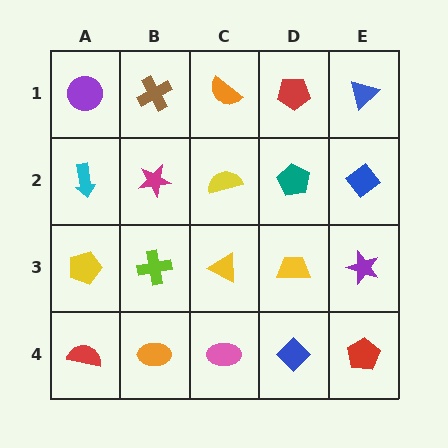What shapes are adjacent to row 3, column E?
A blue diamond (row 2, column E), a red pentagon (row 4, column E), a yellow trapezoid (row 3, column D).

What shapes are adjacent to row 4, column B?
A lime cross (row 3, column B), a red semicircle (row 4, column A), a pink ellipse (row 4, column C).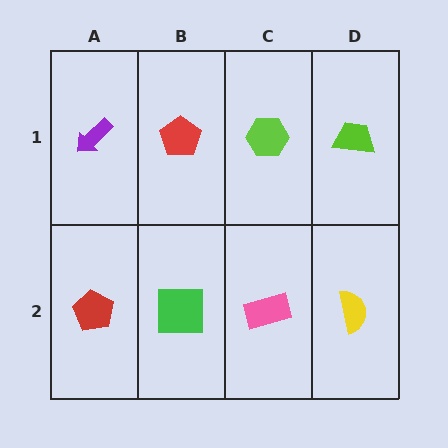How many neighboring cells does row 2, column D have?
2.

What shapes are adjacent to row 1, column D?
A yellow semicircle (row 2, column D), a lime hexagon (row 1, column C).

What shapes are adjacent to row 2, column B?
A red pentagon (row 1, column B), a red pentagon (row 2, column A), a pink rectangle (row 2, column C).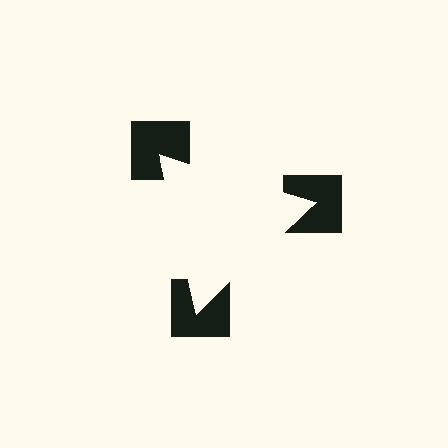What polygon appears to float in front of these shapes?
An illusory triangle — its edges are inferred from the aligned wedge cuts in the notched squares, not physically drawn.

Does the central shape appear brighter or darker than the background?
It typically appears slightly brighter than the background, even though no actual brightness change is drawn.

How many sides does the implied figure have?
3 sides.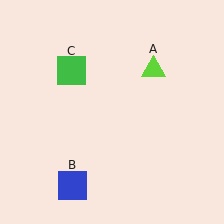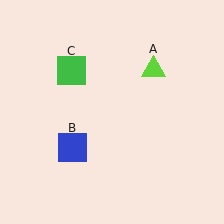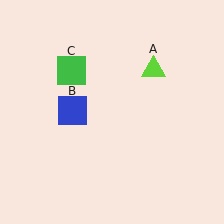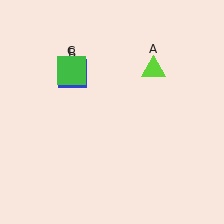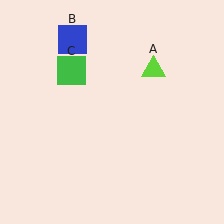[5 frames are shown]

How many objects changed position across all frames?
1 object changed position: blue square (object B).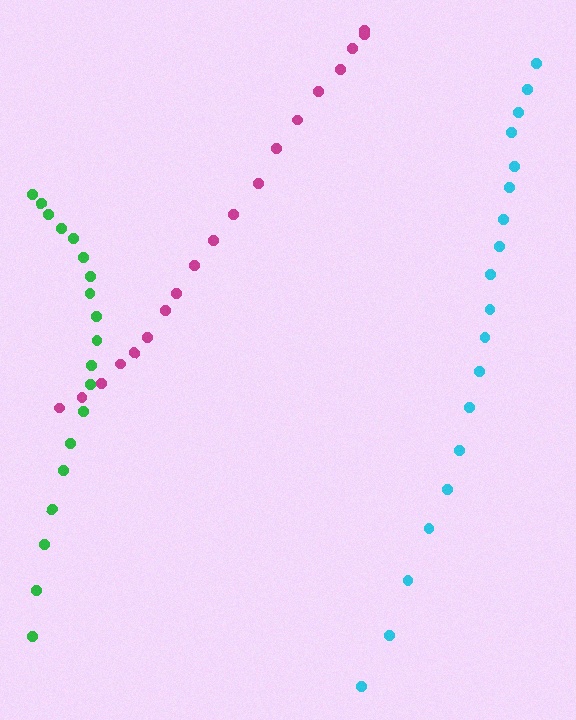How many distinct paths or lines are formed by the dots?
There are 3 distinct paths.